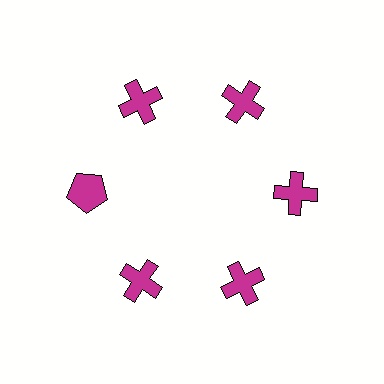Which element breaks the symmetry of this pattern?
The magenta pentagon at roughly the 9 o'clock position breaks the symmetry. All other shapes are magenta crosses.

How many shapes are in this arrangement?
There are 6 shapes arranged in a ring pattern.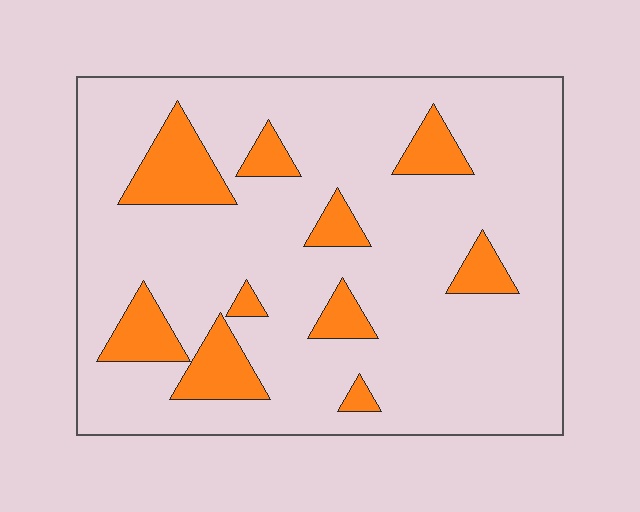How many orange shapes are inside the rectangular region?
10.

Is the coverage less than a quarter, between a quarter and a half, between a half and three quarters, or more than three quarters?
Less than a quarter.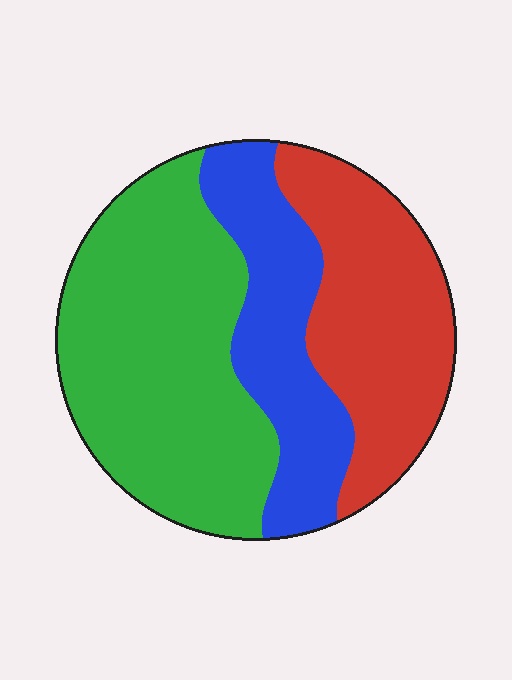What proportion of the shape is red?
Red covers around 30% of the shape.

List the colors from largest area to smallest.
From largest to smallest: green, red, blue.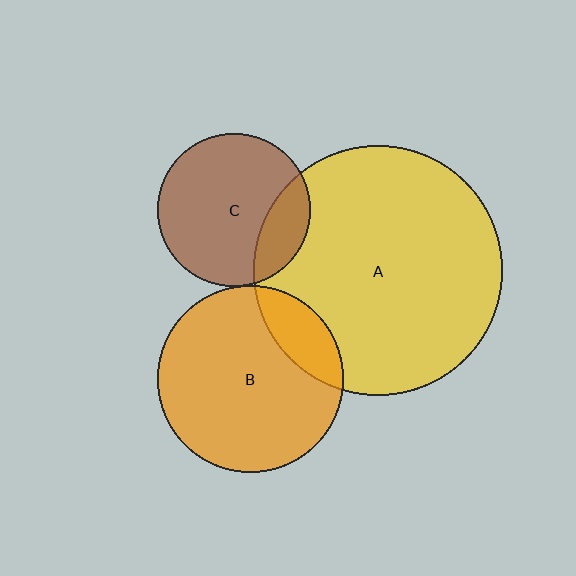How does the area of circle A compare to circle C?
Approximately 2.7 times.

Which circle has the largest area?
Circle A (yellow).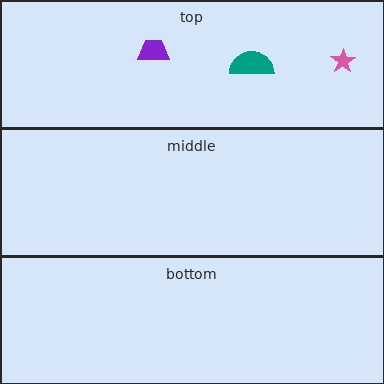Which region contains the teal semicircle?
The top region.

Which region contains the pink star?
The top region.